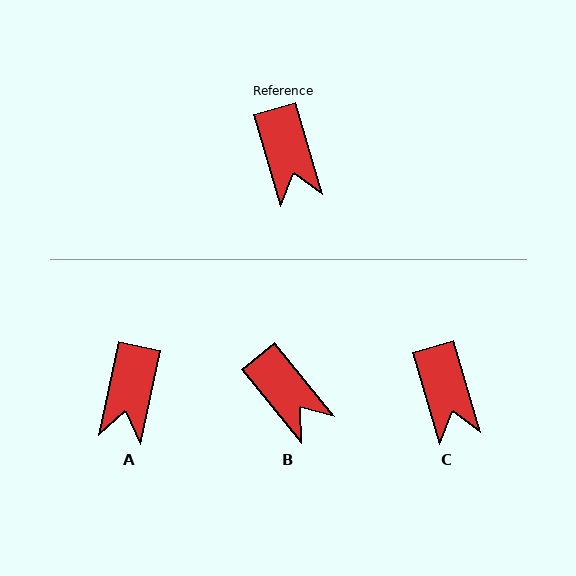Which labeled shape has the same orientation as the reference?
C.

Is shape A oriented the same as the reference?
No, it is off by about 29 degrees.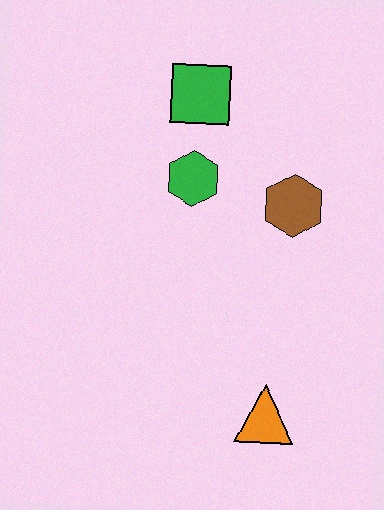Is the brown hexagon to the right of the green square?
Yes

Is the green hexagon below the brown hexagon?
No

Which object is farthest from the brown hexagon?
The orange triangle is farthest from the brown hexagon.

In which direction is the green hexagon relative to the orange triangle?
The green hexagon is above the orange triangle.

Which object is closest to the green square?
The green hexagon is closest to the green square.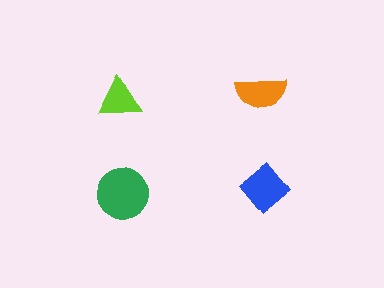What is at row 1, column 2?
An orange semicircle.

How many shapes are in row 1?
2 shapes.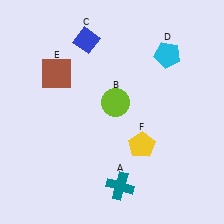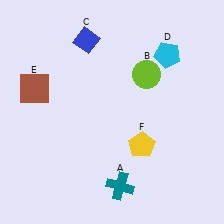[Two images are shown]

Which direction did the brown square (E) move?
The brown square (E) moved left.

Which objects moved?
The objects that moved are: the lime circle (B), the brown square (E).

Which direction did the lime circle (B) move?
The lime circle (B) moved right.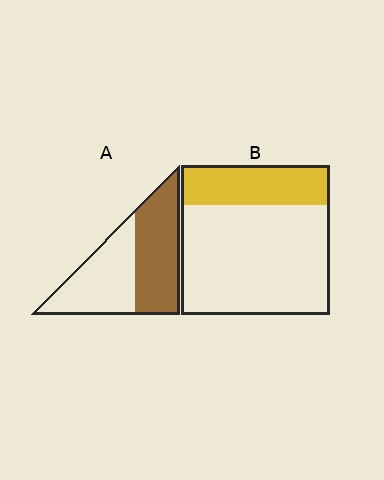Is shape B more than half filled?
No.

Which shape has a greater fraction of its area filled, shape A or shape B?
Shape A.